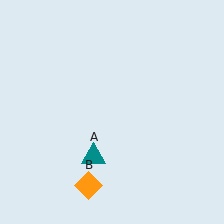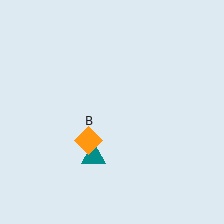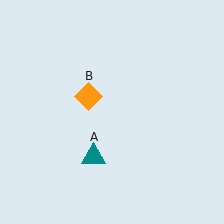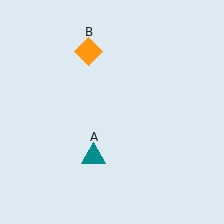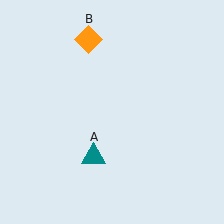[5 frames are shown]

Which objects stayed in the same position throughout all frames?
Teal triangle (object A) remained stationary.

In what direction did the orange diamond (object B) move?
The orange diamond (object B) moved up.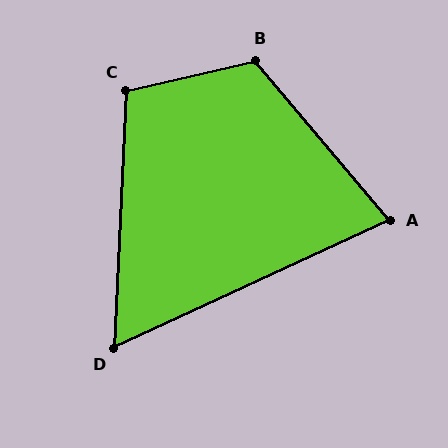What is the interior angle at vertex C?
Approximately 105 degrees (obtuse).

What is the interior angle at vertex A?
Approximately 75 degrees (acute).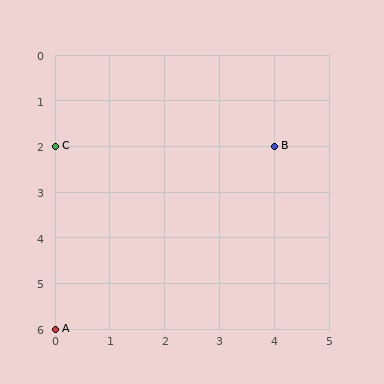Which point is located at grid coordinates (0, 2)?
Point C is at (0, 2).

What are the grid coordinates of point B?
Point B is at grid coordinates (4, 2).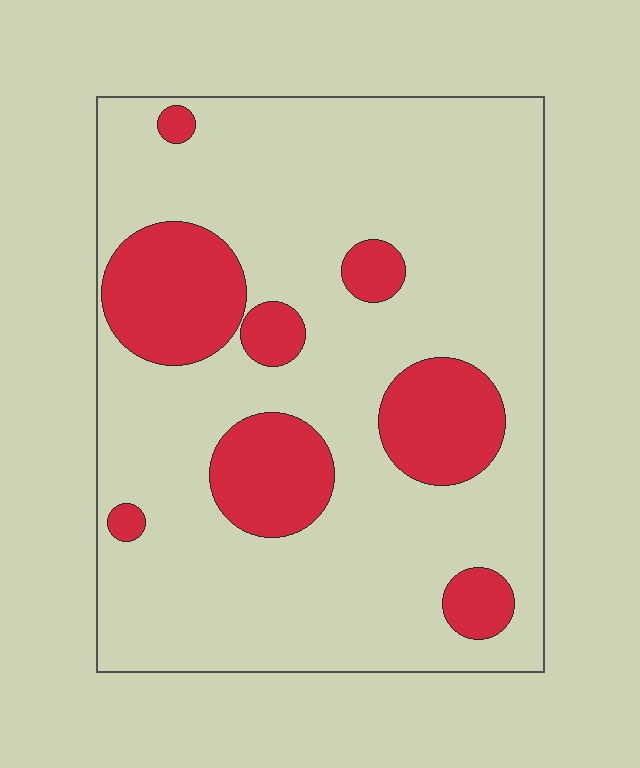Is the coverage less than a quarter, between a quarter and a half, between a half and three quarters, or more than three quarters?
Less than a quarter.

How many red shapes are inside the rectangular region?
8.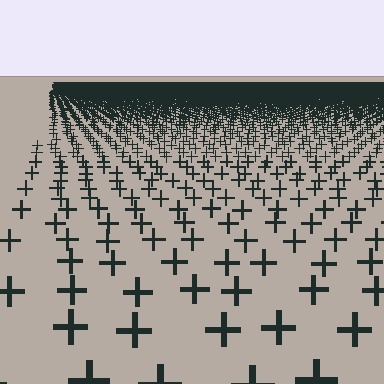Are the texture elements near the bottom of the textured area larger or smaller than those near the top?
Larger. Near the bottom, elements are closer to the viewer and appear at a bigger on-screen size.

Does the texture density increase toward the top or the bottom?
Density increases toward the top.